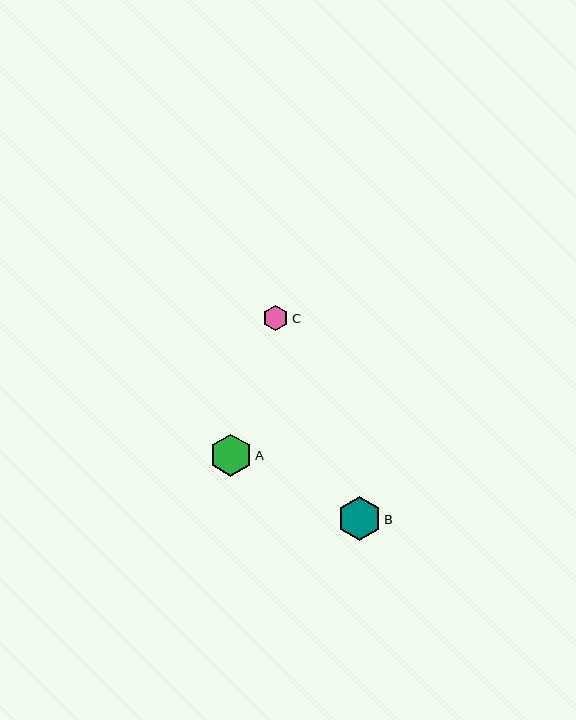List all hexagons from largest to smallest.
From largest to smallest: B, A, C.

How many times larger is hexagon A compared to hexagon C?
Hexagon A is approximately 1.6 times the size of hexagon C.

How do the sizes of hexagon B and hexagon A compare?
Hexagon B and hexagon A are approximately the same size.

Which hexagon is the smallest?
Hexagon C is the smallest with a size of approximately 26 pixels.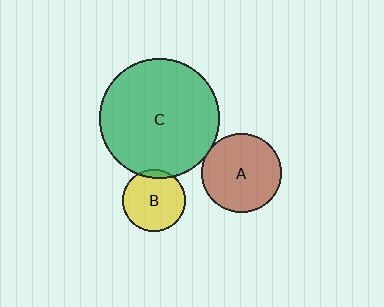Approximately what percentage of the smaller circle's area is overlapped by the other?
Approximately 10%.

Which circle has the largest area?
Circle C (green).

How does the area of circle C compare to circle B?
Approximately 3.7 times.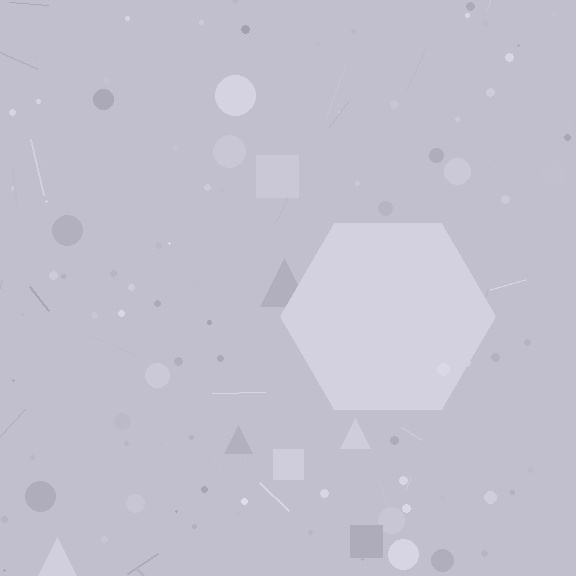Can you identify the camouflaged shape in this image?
The camouflaged shape is a hexagon.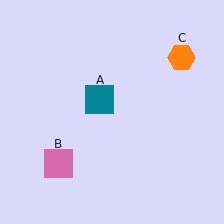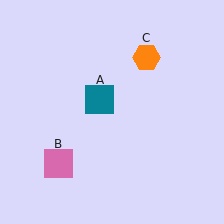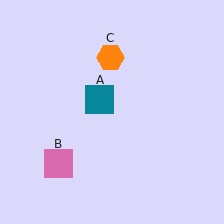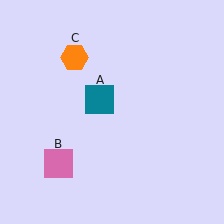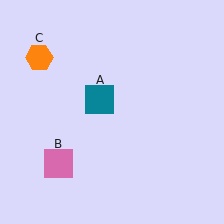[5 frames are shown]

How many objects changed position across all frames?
1 object changed position: orange hexagon (object C).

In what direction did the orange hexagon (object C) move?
The orange hexagon (object C) moved left.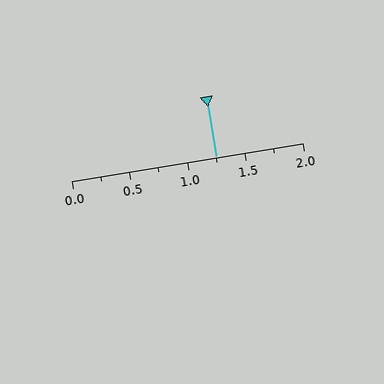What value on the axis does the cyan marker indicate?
The marker indicates approximately 1.25.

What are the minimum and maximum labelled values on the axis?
The axis runs from 0.0 to 2.0.